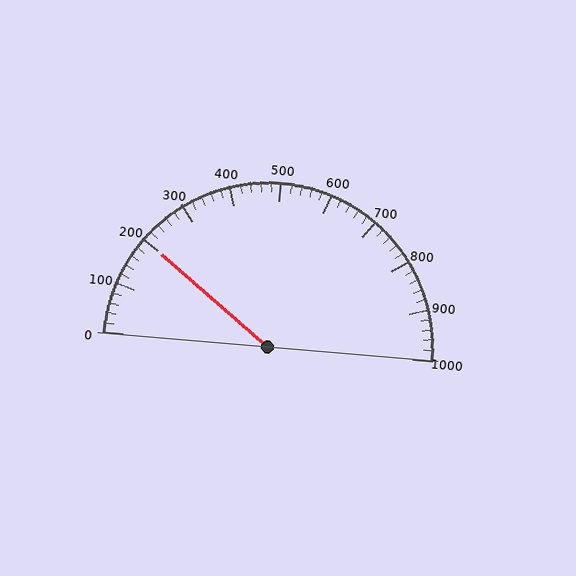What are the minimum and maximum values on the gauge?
The gauge ranges from 0 to 1000.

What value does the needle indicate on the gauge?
The needle indicates approximately 200.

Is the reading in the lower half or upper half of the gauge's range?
The reading is in the lower half of the range (0 to 1000).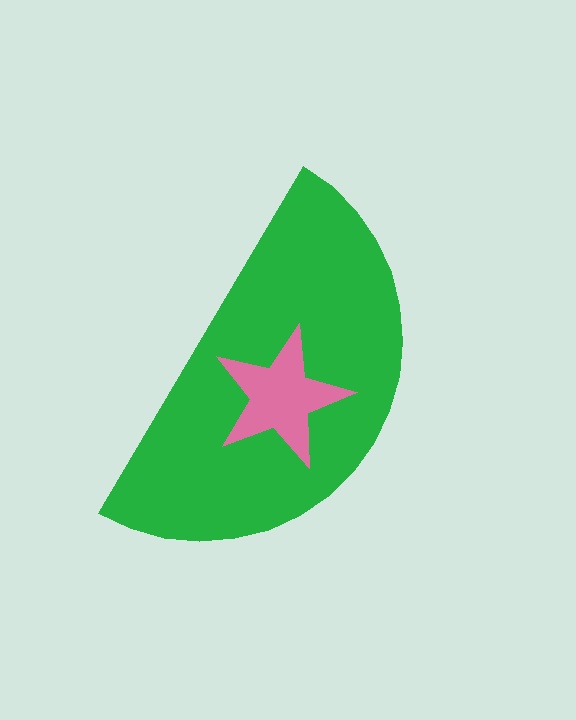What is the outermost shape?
The green semicircle.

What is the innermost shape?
The pink star.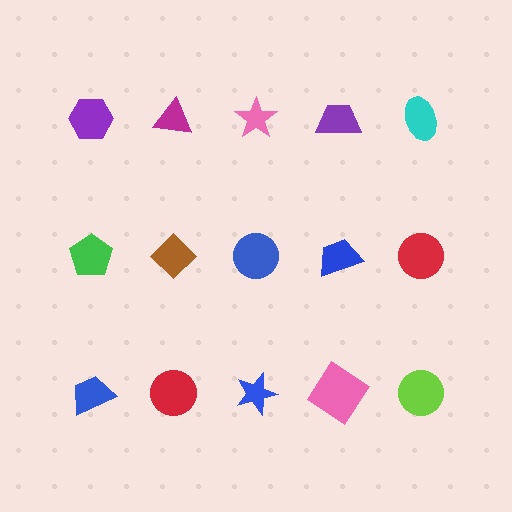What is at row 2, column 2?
A brown diamond.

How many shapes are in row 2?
5 shapes.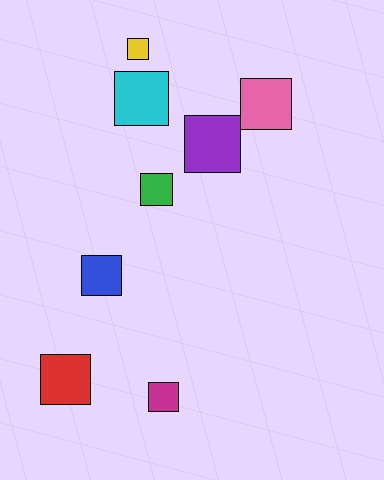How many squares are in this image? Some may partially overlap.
There are 8 squares.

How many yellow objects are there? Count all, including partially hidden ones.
There is 1 yellow object.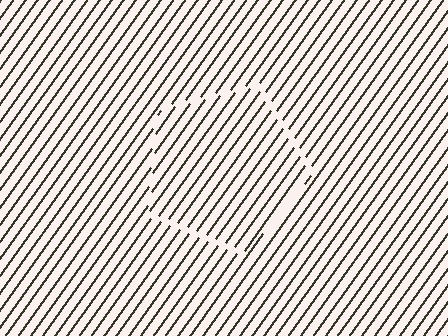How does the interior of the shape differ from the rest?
The interior of the shape contains the same grating, shifted by half a period — the contour is defined by the phase discontinuity where line-ends from the inner and outer gratings abut.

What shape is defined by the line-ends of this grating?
An illusory pentagon. The interior of the shape contains the same grating, shifted by half a period — the contour is defined by the phase discontinuity where line-ends from the inner and outer gratings abut.